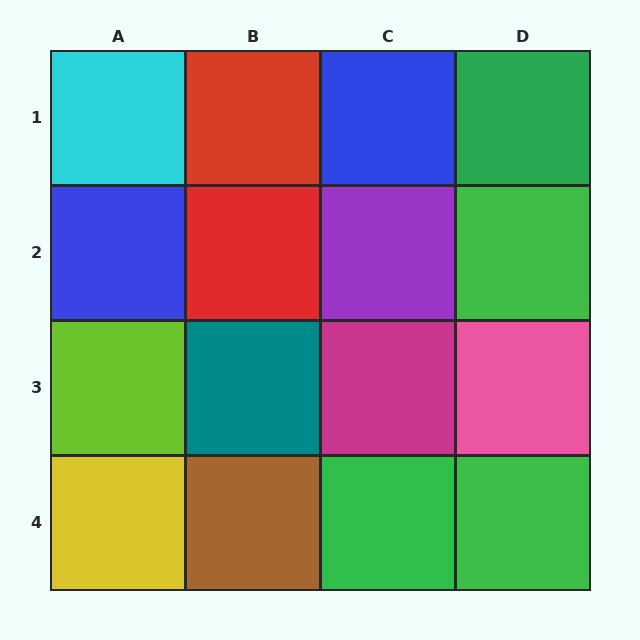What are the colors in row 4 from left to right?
Yellow, brown, green, green.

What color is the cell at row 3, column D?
Pink.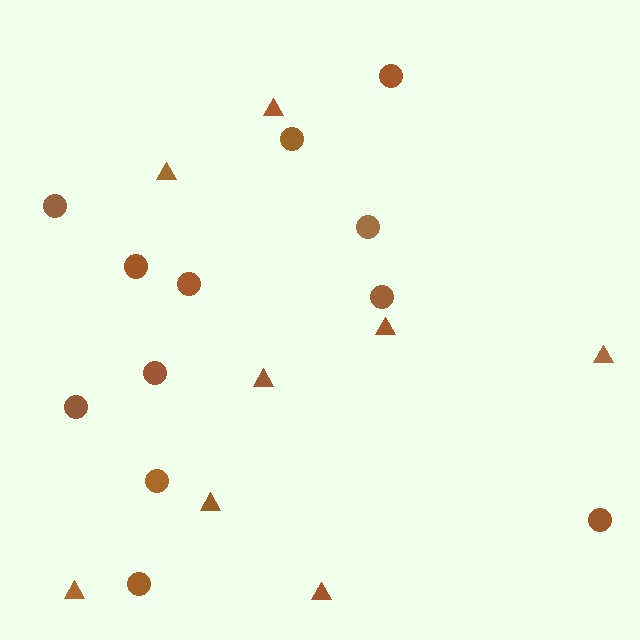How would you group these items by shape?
There are 2 groups: one group of circles (12) and one group of triangles (8).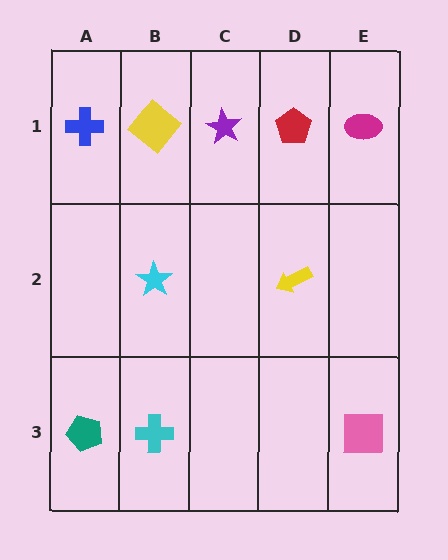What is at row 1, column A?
A blue cross.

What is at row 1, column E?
A magenta ellipse.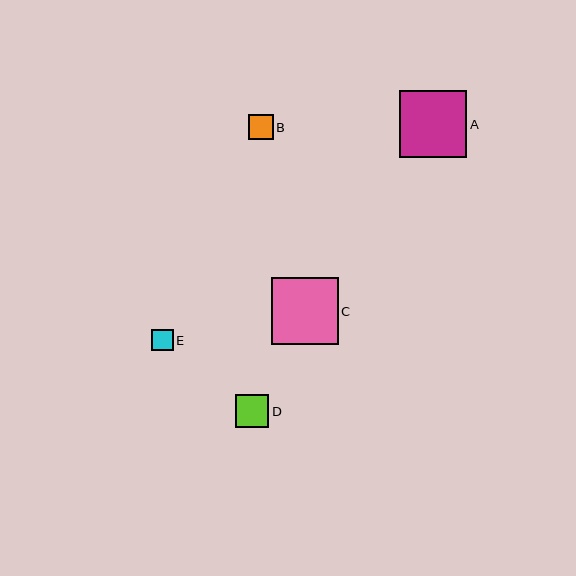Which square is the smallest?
Square E is the smallest with a size of approximately 21 pixels.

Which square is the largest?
Square C is the largest with a size of approximately 67 pixels.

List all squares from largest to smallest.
From largest to smallest: C, A, D, B, E.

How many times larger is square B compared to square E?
Square B is approximately 1.2 times the size of square E.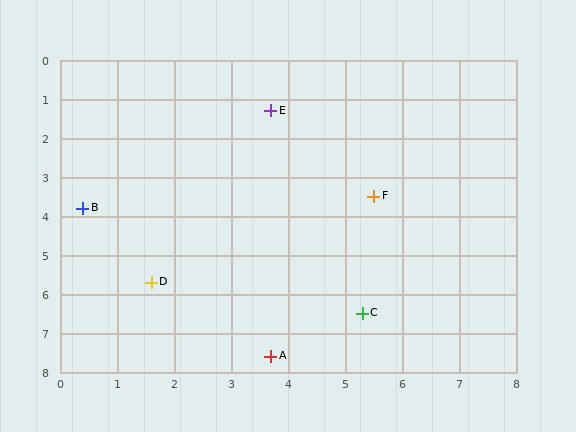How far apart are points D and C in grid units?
Points D and C are about 3.8 grid units apart.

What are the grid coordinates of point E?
Point E is at approximately (3.7, 1.3).